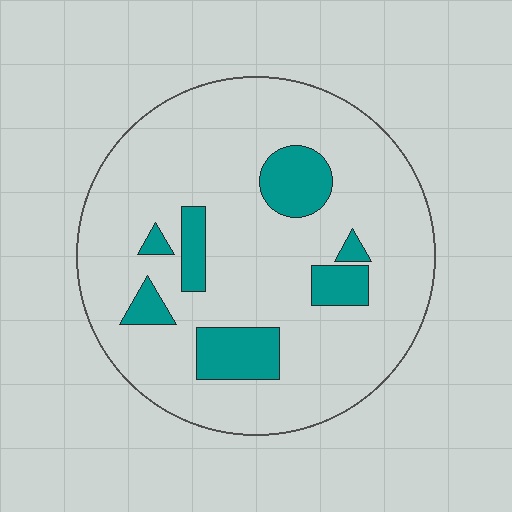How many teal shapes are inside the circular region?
7.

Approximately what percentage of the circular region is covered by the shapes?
Approximately 15%.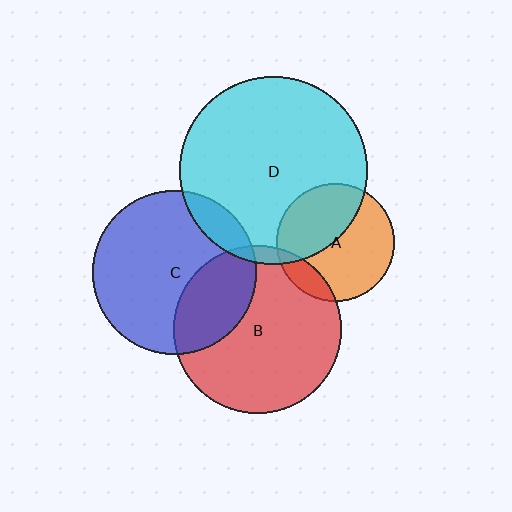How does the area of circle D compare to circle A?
Approximately 2.5 times.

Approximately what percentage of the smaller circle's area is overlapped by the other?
Approximately 5%.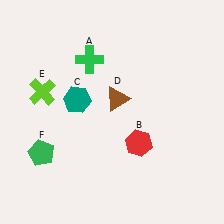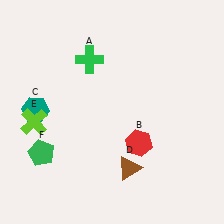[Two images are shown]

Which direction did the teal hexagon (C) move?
The teal hexagon (C) moved left.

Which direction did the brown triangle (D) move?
The brown triangle (D) moved down.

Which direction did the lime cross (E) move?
The lime cross (E) moved down.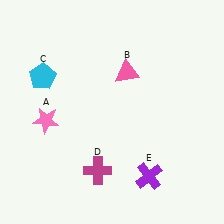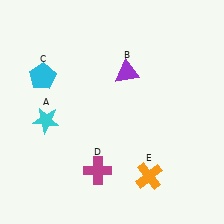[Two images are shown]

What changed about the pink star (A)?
In Image 1, A is pink. In Image 2, it changed to cyan.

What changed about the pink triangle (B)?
In Image 1, B is pink. In Image 2, it changed to purple.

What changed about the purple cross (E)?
In Image 1, E is purple. In Image 2, it changed to orange.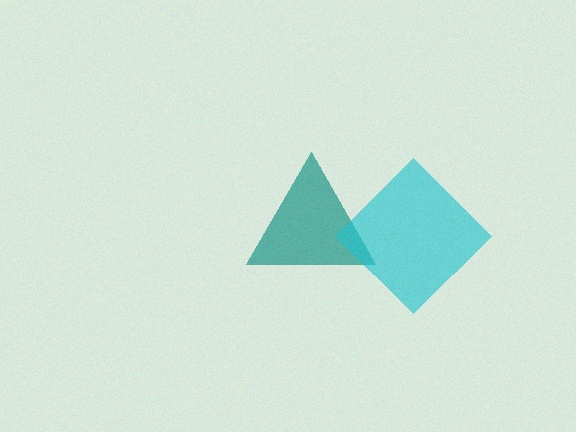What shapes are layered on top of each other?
The layered shapes are: a teal triangle, a cyan diamond.